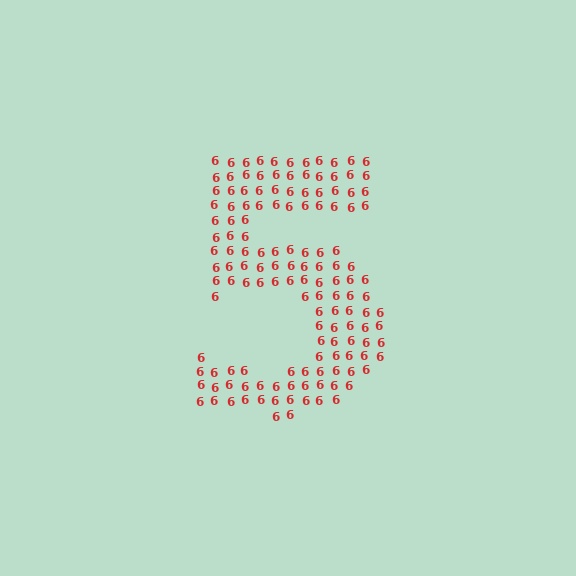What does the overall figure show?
The overall figure shows the digit 5.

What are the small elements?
The small elements are digit 6's.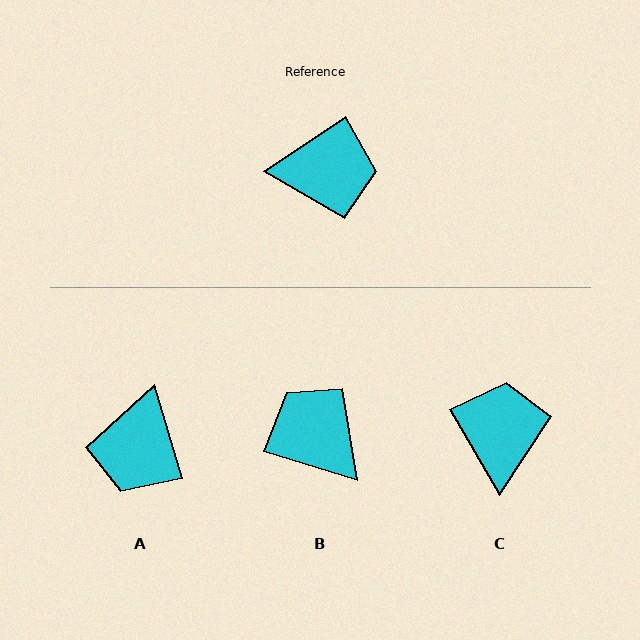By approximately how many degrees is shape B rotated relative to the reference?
Approximately 129 degrees counter-clockwise.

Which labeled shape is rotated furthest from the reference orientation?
B, about 129 degrees away.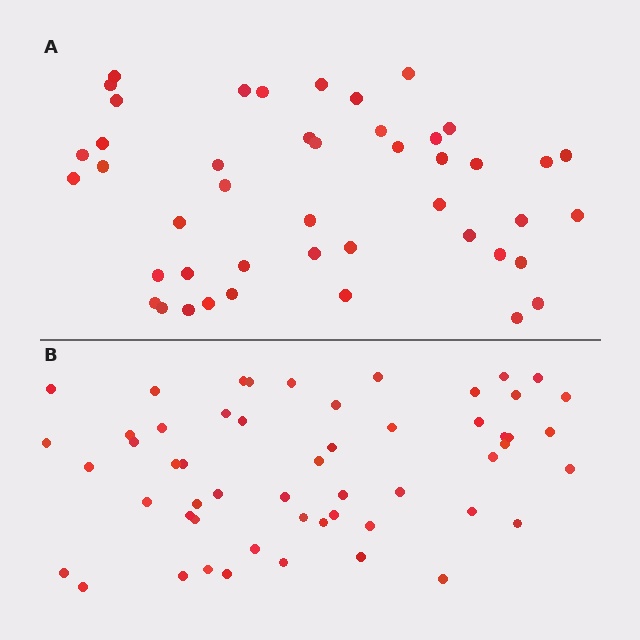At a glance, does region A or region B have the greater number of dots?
Region B (the bottom region) has more dots.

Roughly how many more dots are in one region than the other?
Region B has roughly 8 or so more dots than region A.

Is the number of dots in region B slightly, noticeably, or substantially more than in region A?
Region B has only slightly more — the two regions are fairly close. The ratio is roughly 1.2 to 1.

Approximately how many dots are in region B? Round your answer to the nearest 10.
About 50 dots. (The exact count is 54, which rounds to 50.)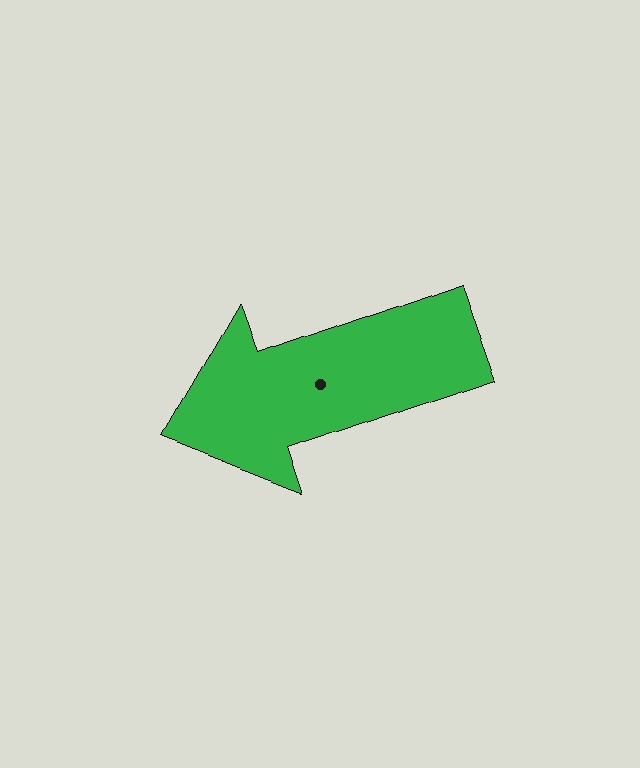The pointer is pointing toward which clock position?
Roughly 8 o'clock.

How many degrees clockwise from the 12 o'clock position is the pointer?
Approximately 251 degrees.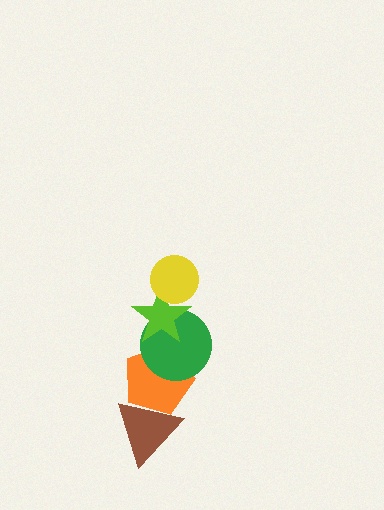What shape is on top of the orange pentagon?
The green circle is on top of the orange pentagon.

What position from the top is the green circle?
The green circle is 3rd from the top.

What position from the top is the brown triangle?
The brown triangle is 5th from the top.